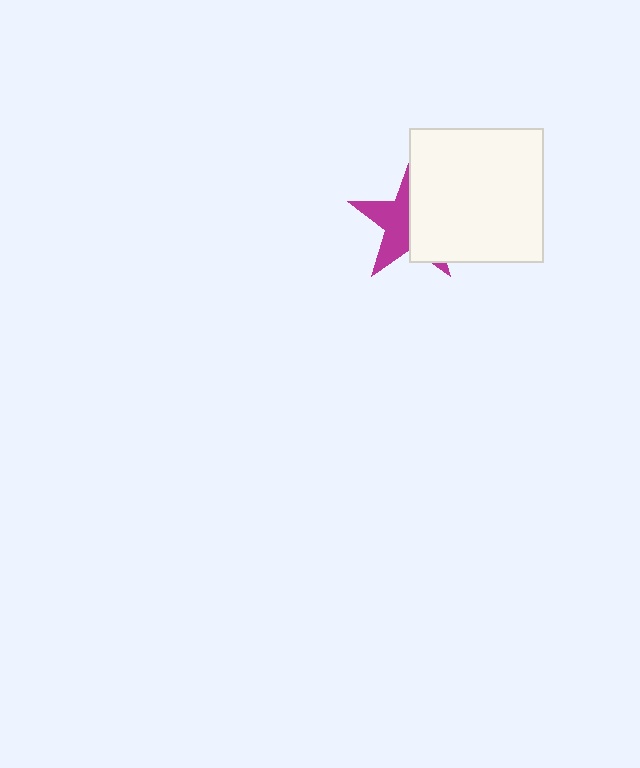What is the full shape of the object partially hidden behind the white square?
The partially hidden object is a magenta star.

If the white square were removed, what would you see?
You would see the complete magenta star.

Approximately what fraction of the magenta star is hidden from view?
Roughly 51% of the magenta star is hidden behind the white square.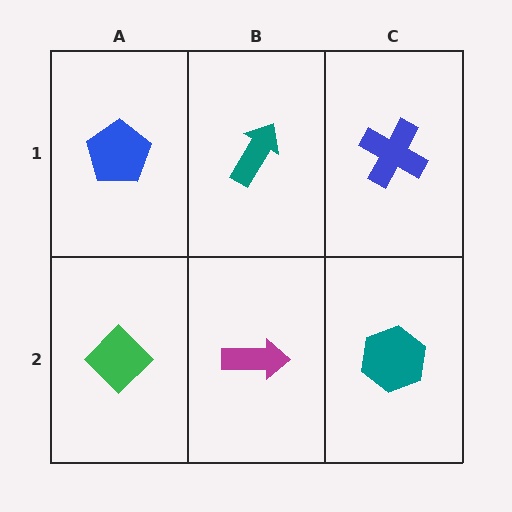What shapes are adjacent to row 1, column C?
A teal hexagon (row 2, column C), a teal arrow (row 1, column B).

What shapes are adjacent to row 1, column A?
A green diamond (row 2, column A), a teal arrow (row 1, column B).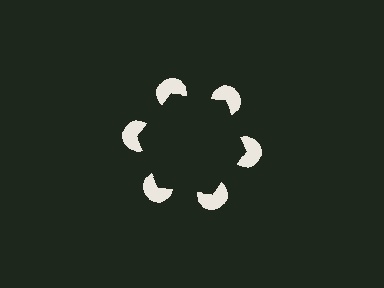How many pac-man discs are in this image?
There are 6 — one at each vertex of the illusory hexagon.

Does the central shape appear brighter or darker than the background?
It typically appears slightly darker than the background, even though no actual brightness change is drawn.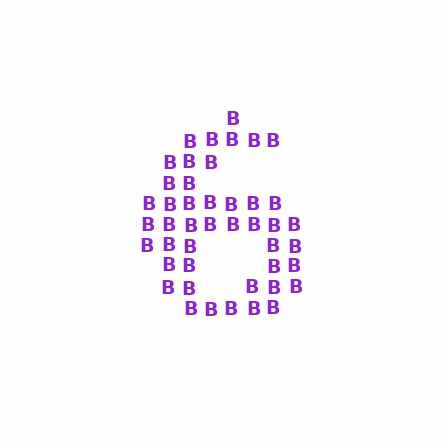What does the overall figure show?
The overall figure shows the digit 6.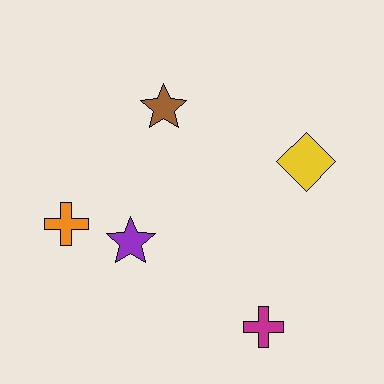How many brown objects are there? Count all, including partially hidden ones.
There is 1 brown object.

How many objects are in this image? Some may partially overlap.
There are 5 objects.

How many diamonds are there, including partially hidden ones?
There is 1 diamond.